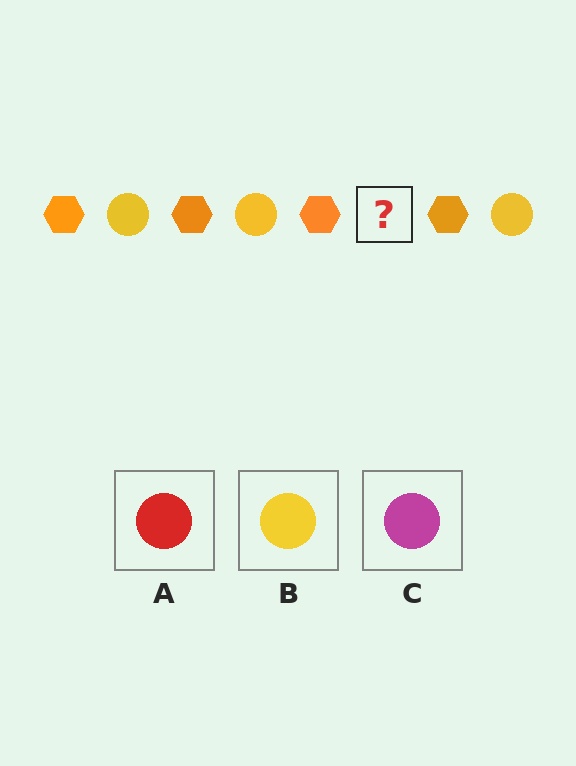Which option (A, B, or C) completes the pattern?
B.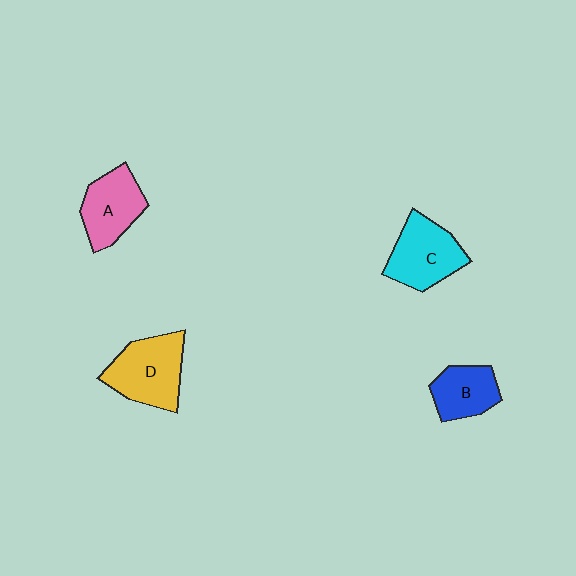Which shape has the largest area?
Shape D (yellow).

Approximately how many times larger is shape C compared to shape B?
Approximately 1.3 times.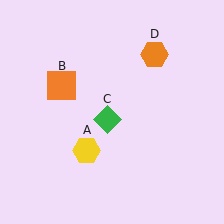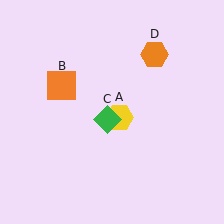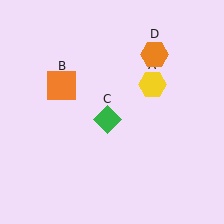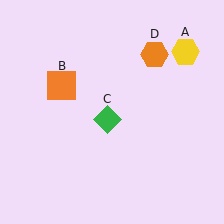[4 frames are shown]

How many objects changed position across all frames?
1 object changed position: yellow hexagon (object A).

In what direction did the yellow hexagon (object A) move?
The yellow hexagon (object A) moved up and to the right.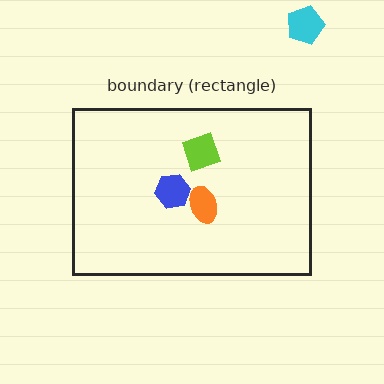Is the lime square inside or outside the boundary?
Inside.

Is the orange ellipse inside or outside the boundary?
Inside.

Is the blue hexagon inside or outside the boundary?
Inside.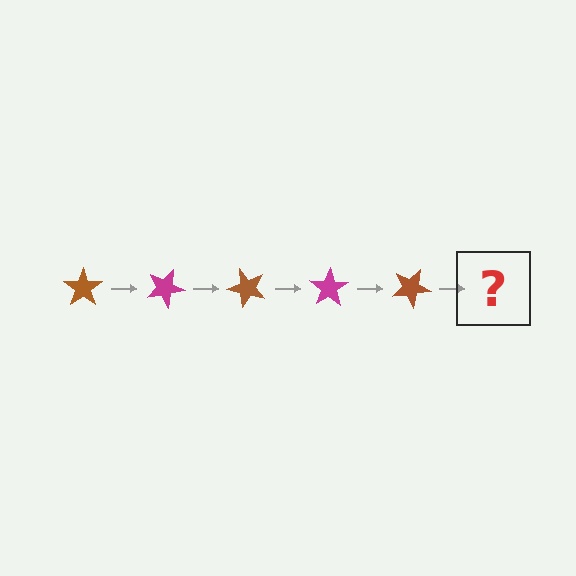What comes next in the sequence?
The next element should be a magenta star, rotated 125 degrees from the start.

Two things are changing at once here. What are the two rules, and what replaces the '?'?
The two rules are that it rotates 25 degrees each step and the color cycles through brown and magenta. The '?' should be a magenta star, rotated 125 degrees from the start.